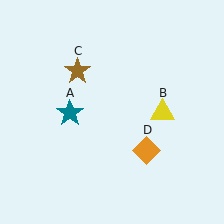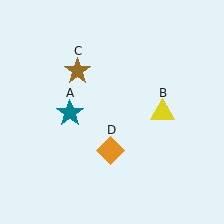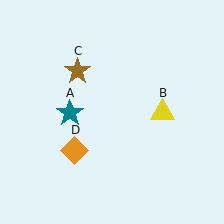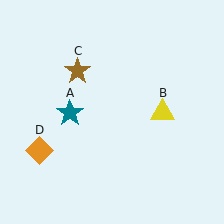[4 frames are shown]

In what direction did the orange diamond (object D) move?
The orange diamond (object D) moved left.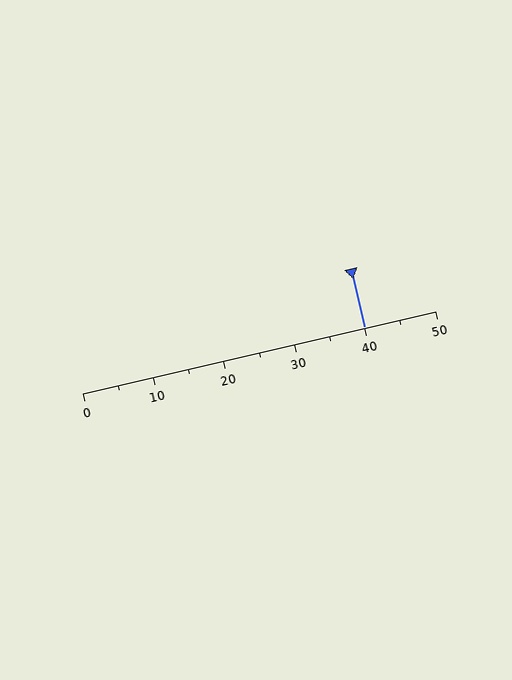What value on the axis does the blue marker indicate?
The marker indicates approximately 40.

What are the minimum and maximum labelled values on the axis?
The axis runs from 0 to 50.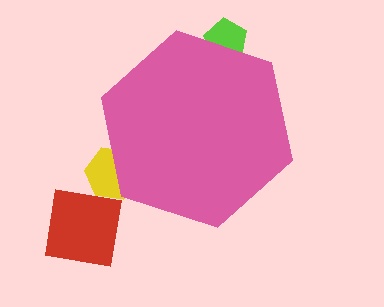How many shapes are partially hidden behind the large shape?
2 shapes are partially hidden.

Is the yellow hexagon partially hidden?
Yes, the yellow hexagon is partially hidden behind the pink hexagon.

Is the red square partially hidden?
No, the red square is fully visible.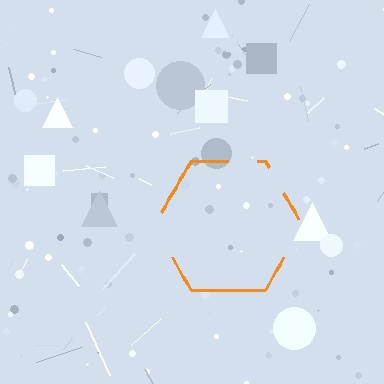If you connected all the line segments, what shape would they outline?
They would outline a hexagon.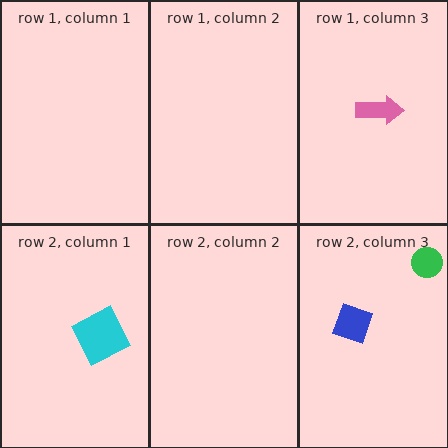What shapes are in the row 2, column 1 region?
The cyan square.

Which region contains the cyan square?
The row 2, column 1 region.